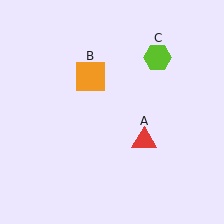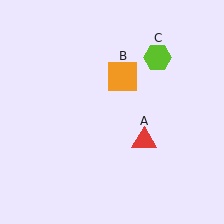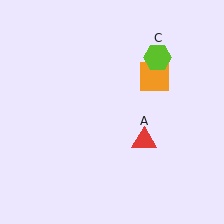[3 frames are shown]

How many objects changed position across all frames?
1 object changed position: orange square (object B).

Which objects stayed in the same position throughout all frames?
Red triangle (object A) and lime hexagon (object C) remained stationary.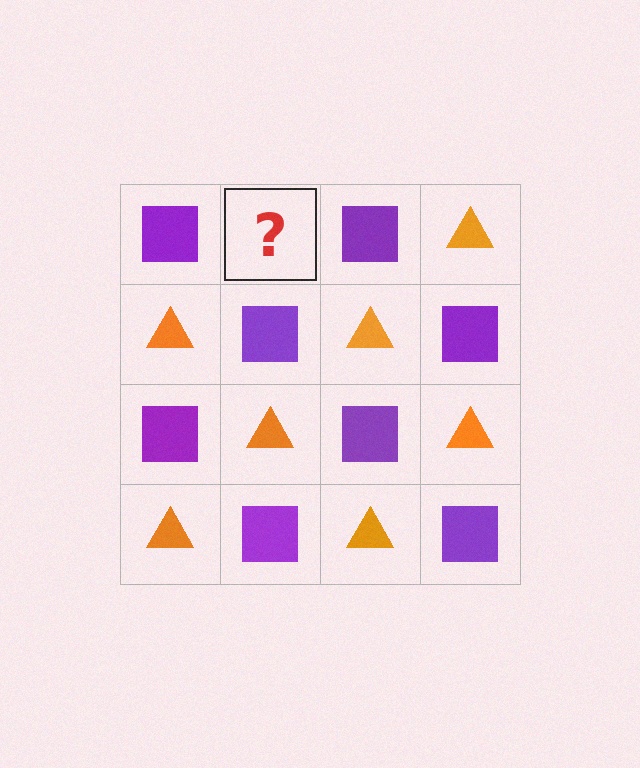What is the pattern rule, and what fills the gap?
The rule is that it alternates purple square and orange triangle in a checkerboard pattern. The gap should be filled with an orange triangle.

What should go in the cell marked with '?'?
The missing cell should contain an orange triangle.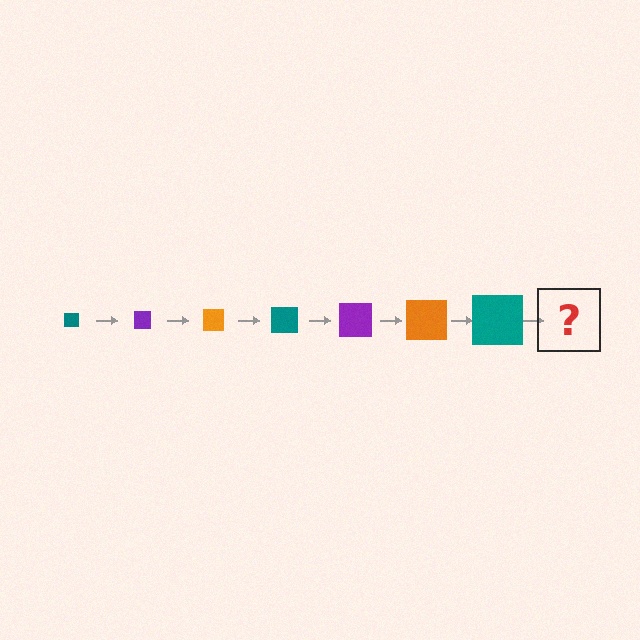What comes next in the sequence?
The next element should be a purple square, larger than the previous one.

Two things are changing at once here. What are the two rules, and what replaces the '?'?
The two rules are that the square grows larger each step and the color cycles through teal, purple, and orange. The '?' should be a purple square, larger than the previous one.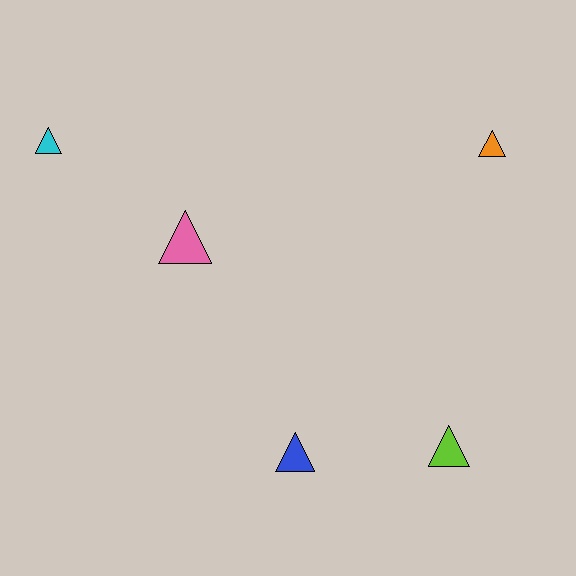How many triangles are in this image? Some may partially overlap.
There are 5 triangles.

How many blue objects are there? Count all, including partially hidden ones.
There is 1 blue object.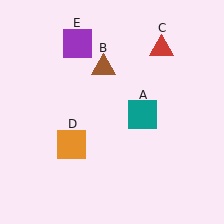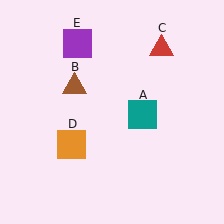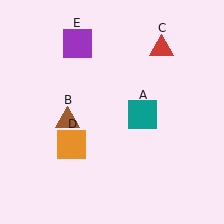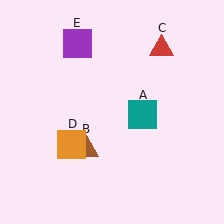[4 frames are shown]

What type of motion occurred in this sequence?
The brown triangle (object B) rotated counterclockwise around the center of the scene.